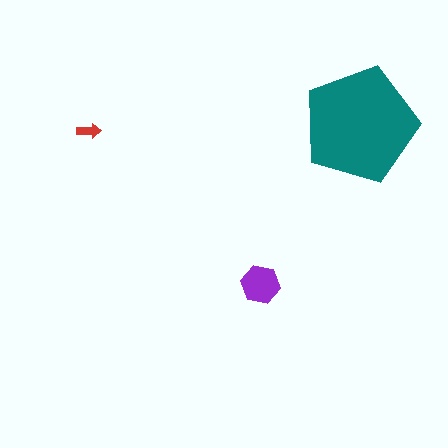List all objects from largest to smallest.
The teal pentagon, the purple hexagon, the red arrow.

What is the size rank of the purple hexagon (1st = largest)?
2nd.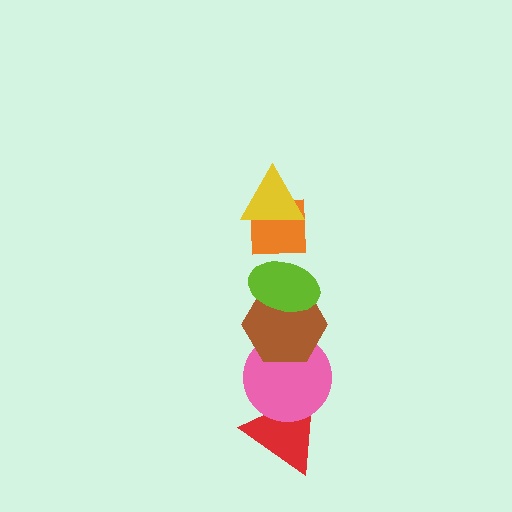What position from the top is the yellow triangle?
The yellow triangle is 1st from the top.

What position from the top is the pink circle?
The pink circle is 5th from the top.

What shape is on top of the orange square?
The yellow triangle is on top of the orange square.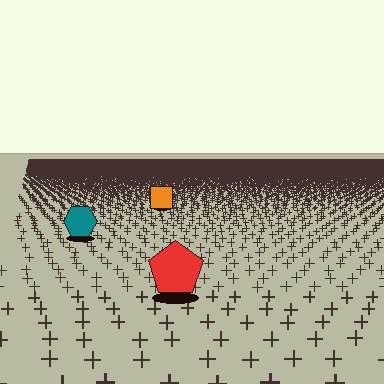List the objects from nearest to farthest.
From nearest to farthest: the red pentagon, the teal hexagon, the orange square.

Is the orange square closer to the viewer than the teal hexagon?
No. The teal hexagon is closer — you can tell from the texture gradient: the ground texture is coarser near it.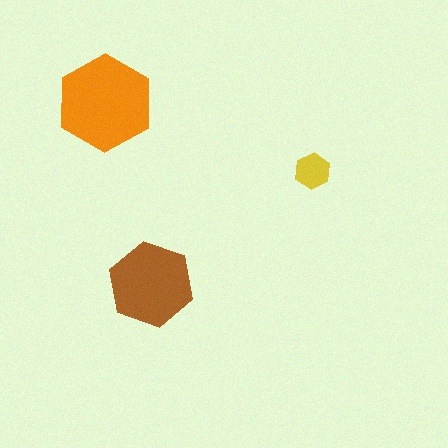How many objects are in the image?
There are 3 objects in the image.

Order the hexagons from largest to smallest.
the orange one, the brown one, the yellow one.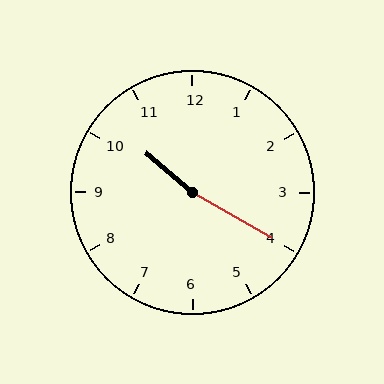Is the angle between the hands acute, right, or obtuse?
It is obtuse.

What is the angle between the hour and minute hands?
Approximately 170 degrees.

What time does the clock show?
10:20.